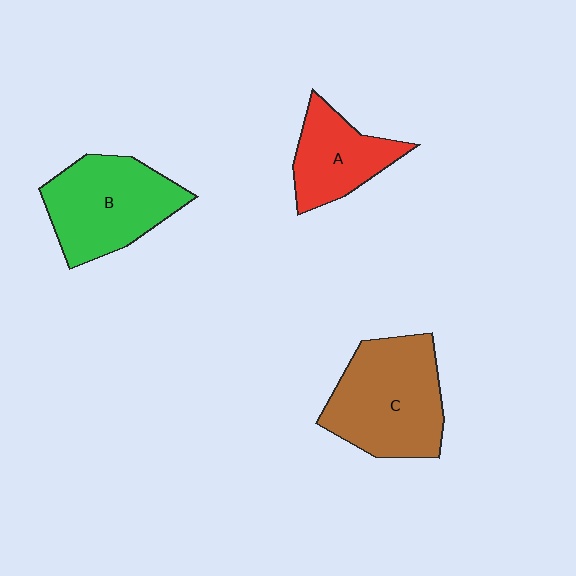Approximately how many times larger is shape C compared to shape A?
Approximately 1.6 times.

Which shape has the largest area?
Shape C (brown).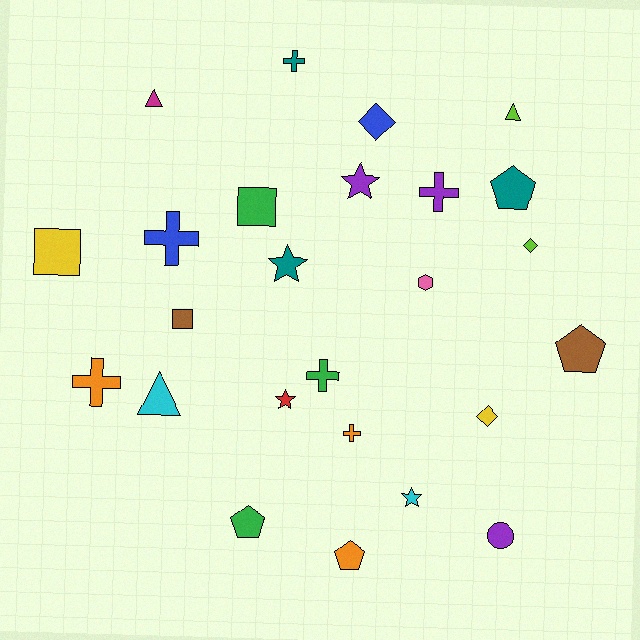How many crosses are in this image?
There are 6 crosses.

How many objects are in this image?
There are 25 objects.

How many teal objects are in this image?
There are 3 teal objects.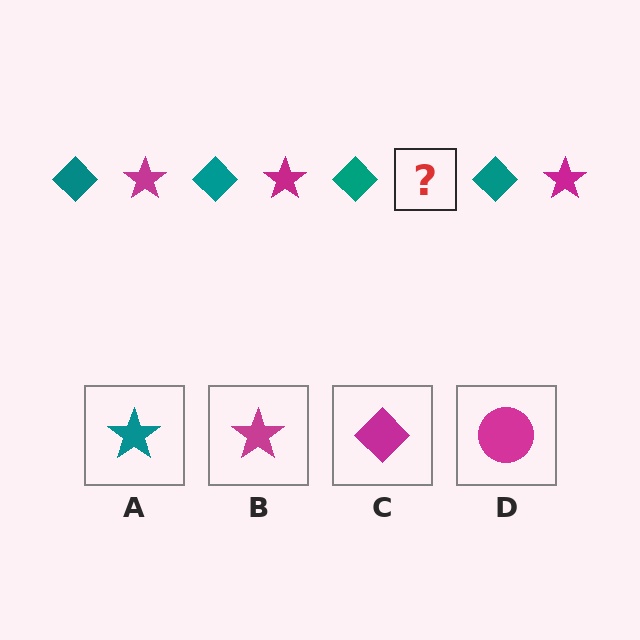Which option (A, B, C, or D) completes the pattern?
B.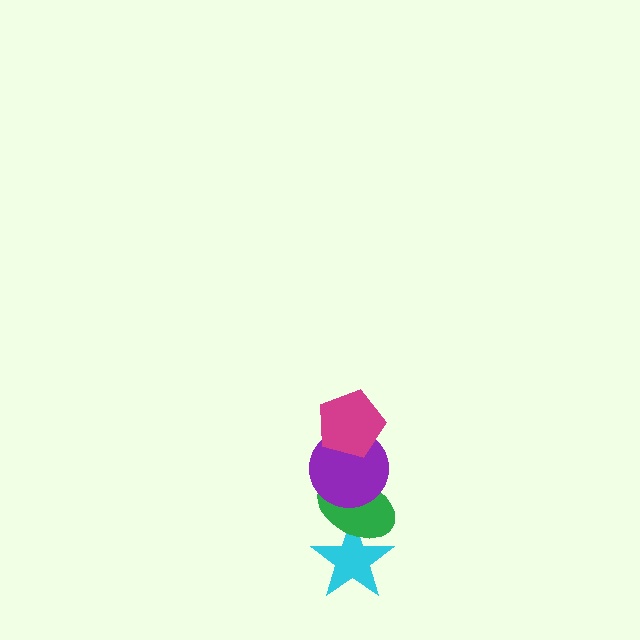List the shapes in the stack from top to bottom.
From top to bottom: the magenta pentagon, the purple circle, the green ellipse, the cyan star.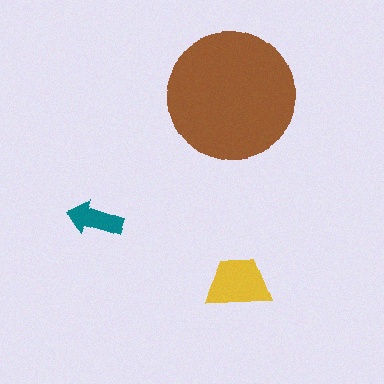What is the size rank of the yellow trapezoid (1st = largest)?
2nd.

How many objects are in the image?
There are 3 objects in the image.